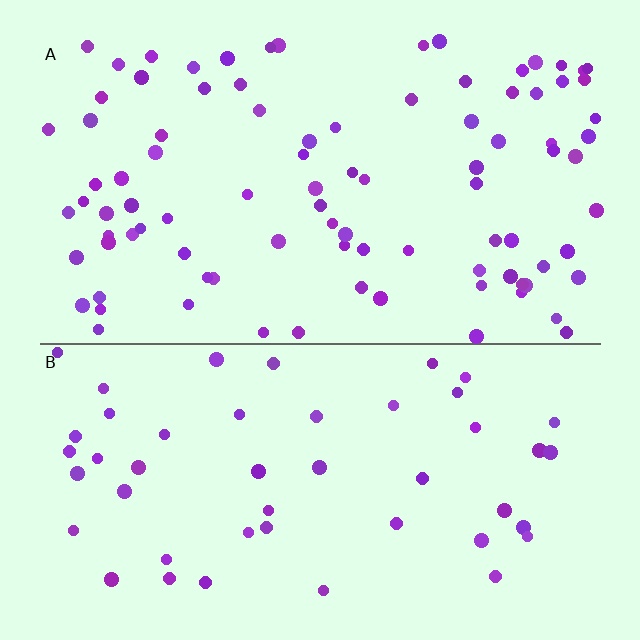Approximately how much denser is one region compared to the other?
Approximately 1.9× — region A over region B.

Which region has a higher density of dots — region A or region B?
A (the top).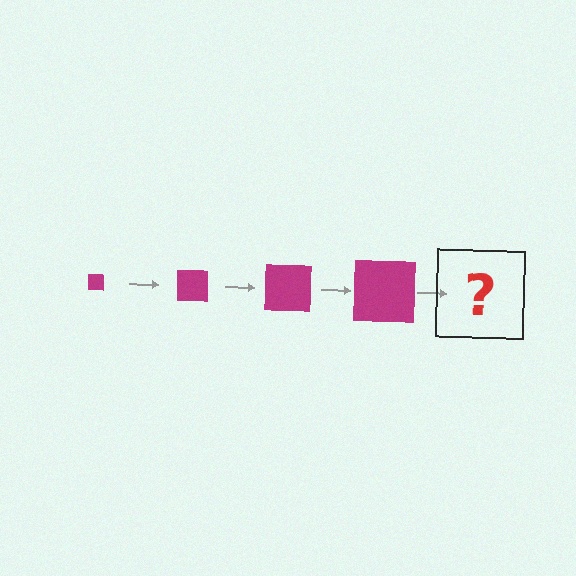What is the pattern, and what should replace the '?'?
The pattern is that the square gets progressively larger each step. The '?' should be a magenta square, larger than the previous one.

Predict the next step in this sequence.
The next step is a magenta square, larger than the previous one.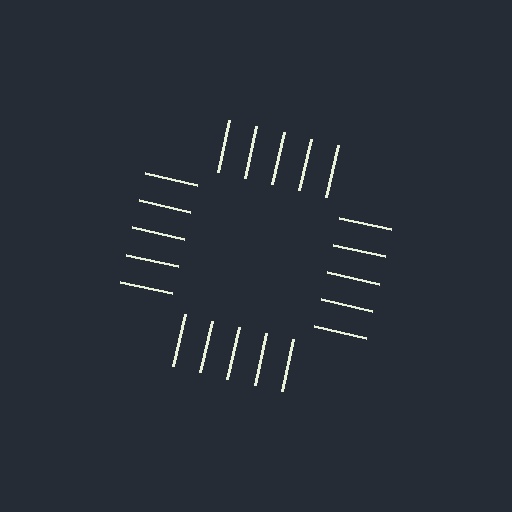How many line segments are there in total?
20 — 5 along each of the 4 edges.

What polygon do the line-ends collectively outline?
An illusory square — the line segments terminate on its edges but no continuous stroke is drawn.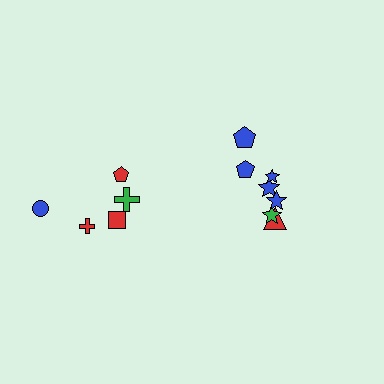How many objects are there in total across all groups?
There are 12 objects.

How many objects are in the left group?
There are 5 objects.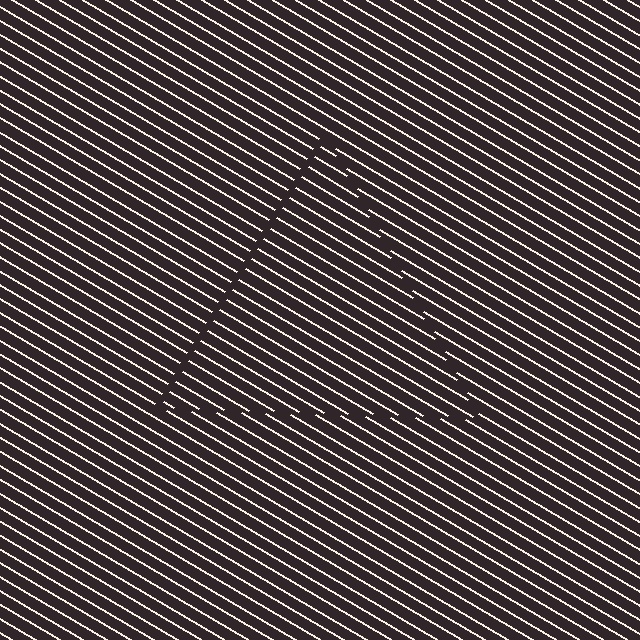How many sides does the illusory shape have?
3 sides — the line-ends trace a triangle.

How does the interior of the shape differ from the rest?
The interior of the shape contains the same grating, shifted by half a period — the contour is defined by the phase discontinuity where line-ends from the inner and outer gratings abut.